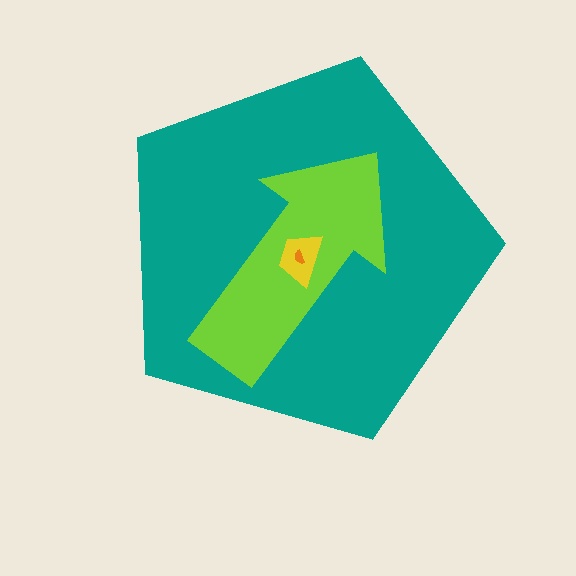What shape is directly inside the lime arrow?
The yellow trapezoid.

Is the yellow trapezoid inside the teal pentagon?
Yes.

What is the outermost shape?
The teal pentagon.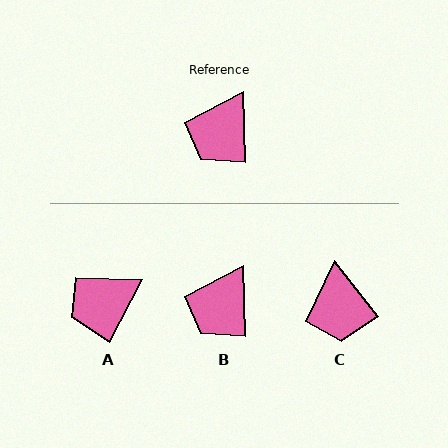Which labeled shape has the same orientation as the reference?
B.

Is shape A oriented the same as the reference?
No, it is off by about 30 degrees.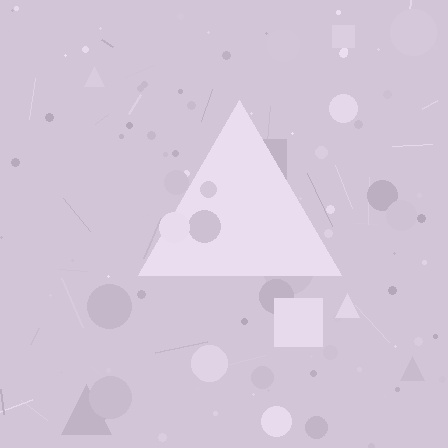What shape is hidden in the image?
A triangle is hidden in the image.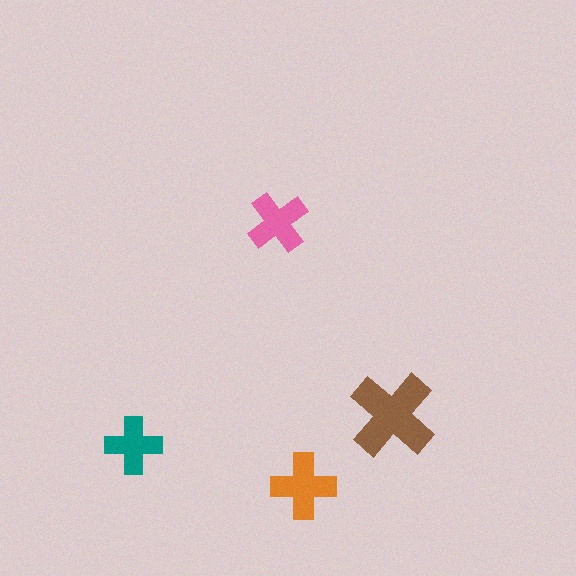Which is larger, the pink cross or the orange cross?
The orange one.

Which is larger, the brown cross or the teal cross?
The brown one.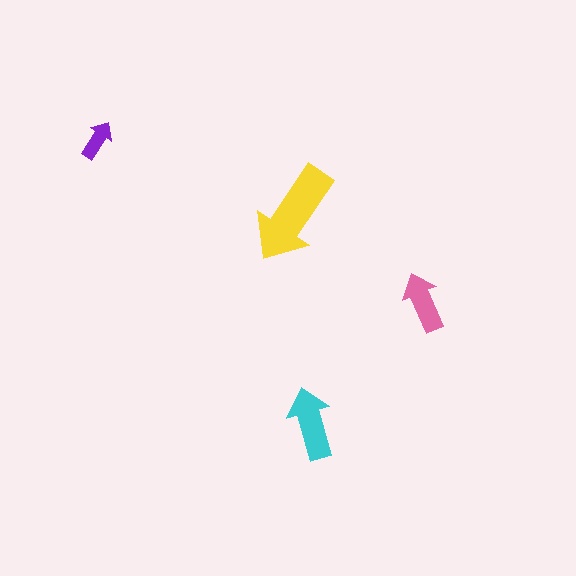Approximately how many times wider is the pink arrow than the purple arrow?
About 1.5 times wider.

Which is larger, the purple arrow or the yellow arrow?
The yellow one.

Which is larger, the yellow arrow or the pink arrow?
The yellow one.